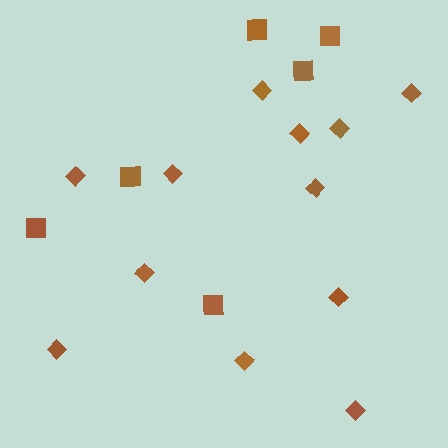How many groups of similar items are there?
There are 2 groups: one group of diamonds (12) and one group of squares (6).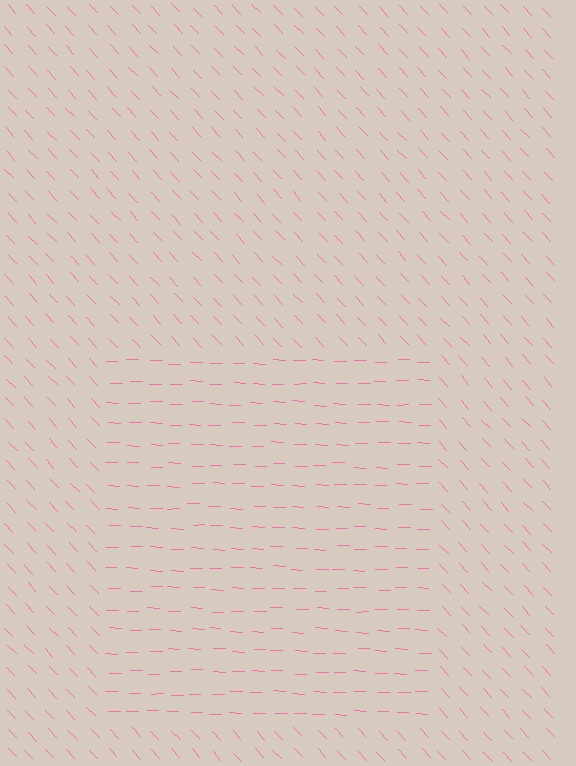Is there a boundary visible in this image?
Yes, there is a texture boundary formed by a change in line orientation.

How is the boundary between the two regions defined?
The boundary is defined purely by a change in line orientation (approximately 45 degrees difference). All lines are the same color and thickness.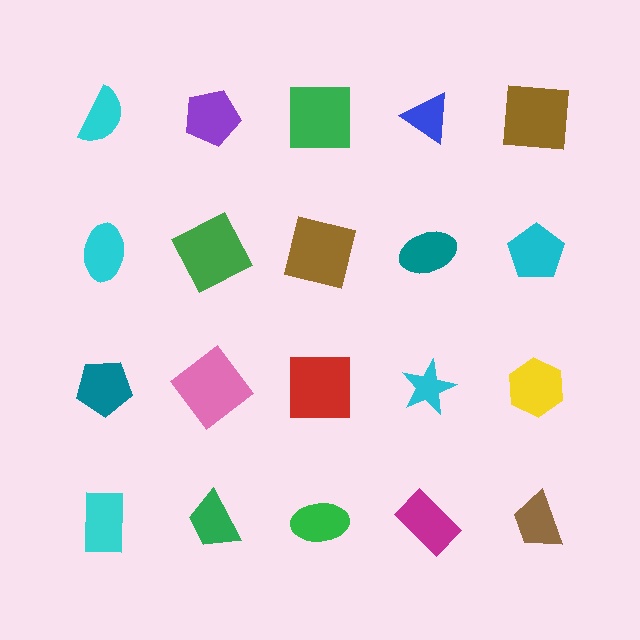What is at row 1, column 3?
A green square.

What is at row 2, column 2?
A green square.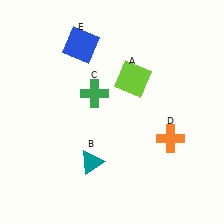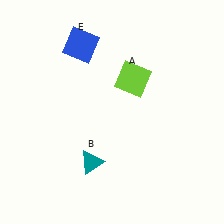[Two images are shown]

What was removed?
The green cross (C), the orange cross (D) were removed in Image 2.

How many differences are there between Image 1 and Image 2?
There are 2 differences between the two images.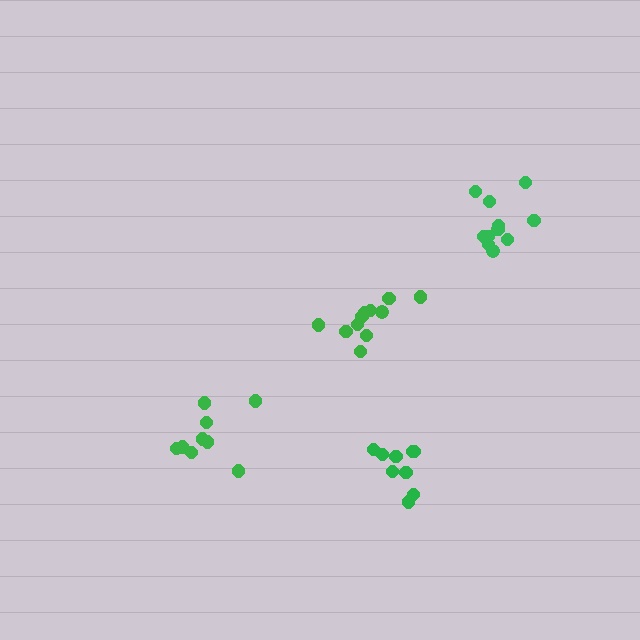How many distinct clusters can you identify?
There are 4 distinct clusters.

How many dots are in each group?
Group 1: 9 dots, Group 2: 9 dots, Group 3: 11 dots, Group 4: 11 dots (40 total).